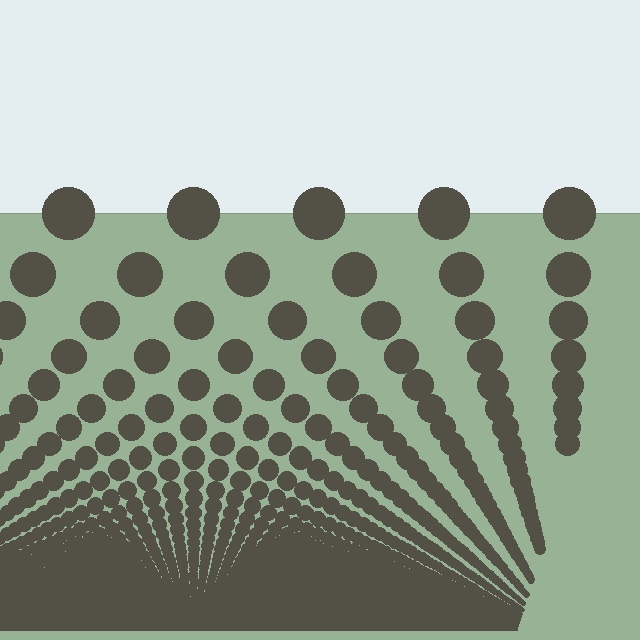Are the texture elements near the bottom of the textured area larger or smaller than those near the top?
Smaller. The gradient is inverted — elements near the bottom are smaller and denser.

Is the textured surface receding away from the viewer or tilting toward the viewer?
The surface appears to tilt toward the viewer. Texture elements get larger and sparser toward the top.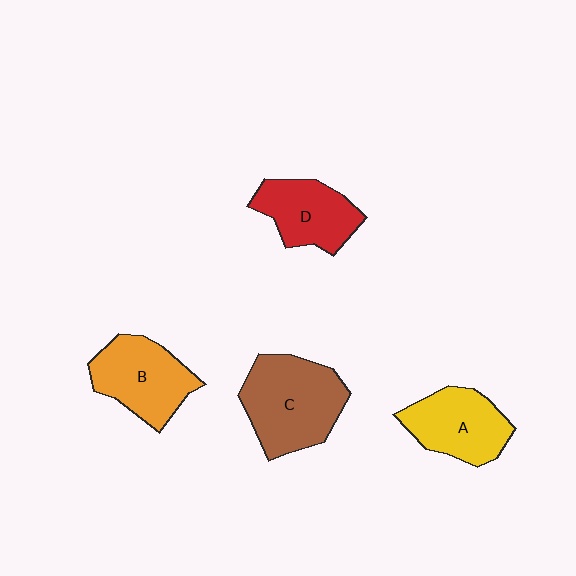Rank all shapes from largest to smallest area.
From largest to smallest: C (brown), B (orange), A (yellow), D (red).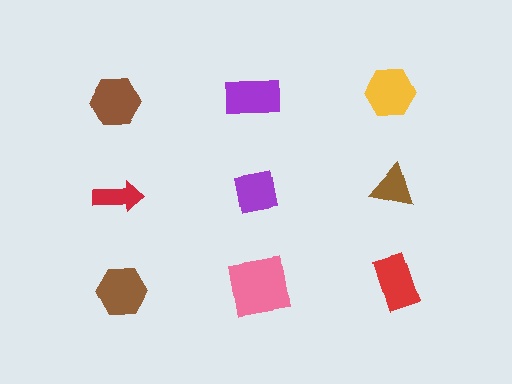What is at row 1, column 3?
A yellow hexagon.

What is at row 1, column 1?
A brown hexagon.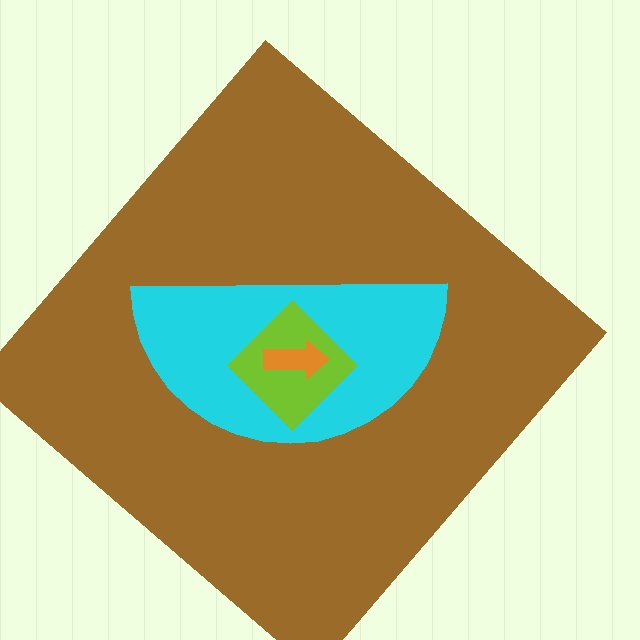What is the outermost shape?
The brown diamond.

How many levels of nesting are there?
4.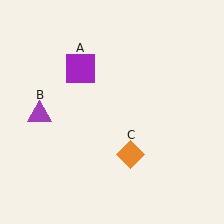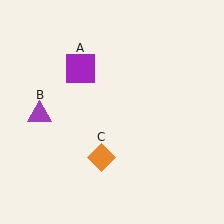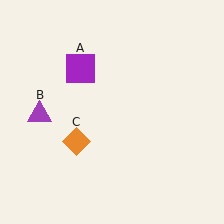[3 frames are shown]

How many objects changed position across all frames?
1 object changed position: orange diamond (object C).